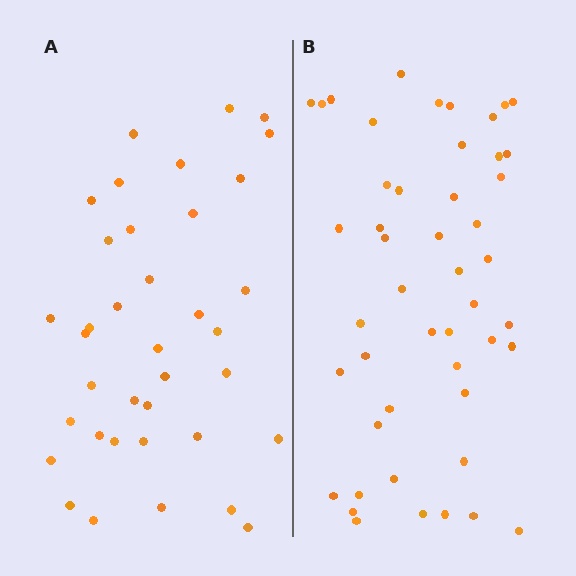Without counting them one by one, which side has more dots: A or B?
Region B (the right region) has more dots.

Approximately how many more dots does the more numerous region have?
Region B has roughly 12 or so more dots than region A.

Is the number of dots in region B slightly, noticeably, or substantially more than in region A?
Region B has noticeably more, but not dramatically so. The ratio is roughly 1.3 to 1.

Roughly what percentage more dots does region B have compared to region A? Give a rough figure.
About 30% more.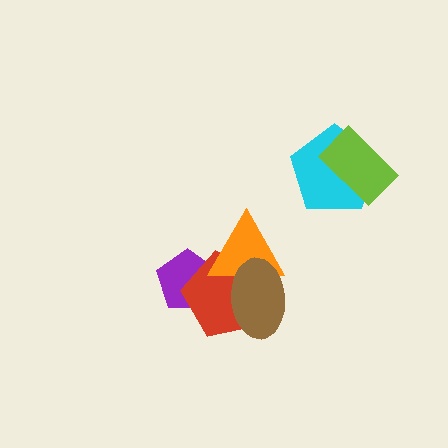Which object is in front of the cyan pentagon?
The lime rectangle is in front of the cyan pentagon.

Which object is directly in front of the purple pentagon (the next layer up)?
The red pentagon is directly in front of the purple pentagon.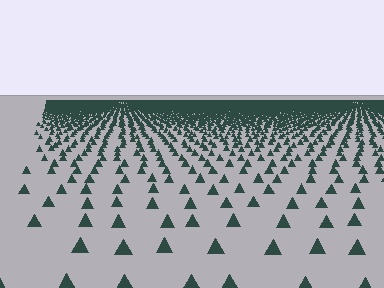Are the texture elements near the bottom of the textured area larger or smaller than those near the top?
Larger. Near the bottom, elements are closer to the viewer and appear at a bigger on-screen size.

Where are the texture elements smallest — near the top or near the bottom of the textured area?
Near the top.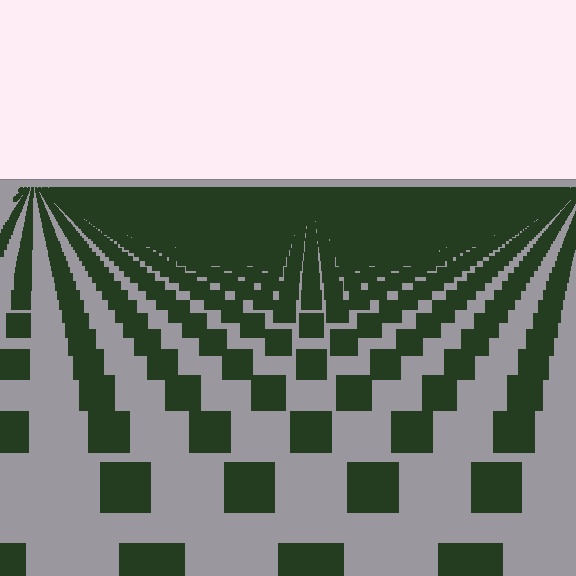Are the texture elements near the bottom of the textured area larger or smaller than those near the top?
Larger. Near the bottom, elements are closer to the viewer and appear at a bigger on-screen size.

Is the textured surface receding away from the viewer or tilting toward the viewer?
The surface is receding away from the viewer. Texture elements get smaller and denser toward the top.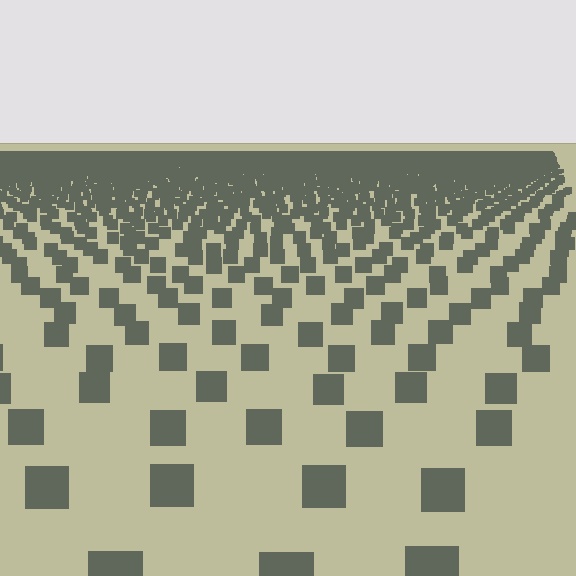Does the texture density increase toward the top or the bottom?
Density increases toward the top.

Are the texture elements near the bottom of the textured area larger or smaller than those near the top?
Larger. Near the bottom, elements are closer to the viewer and appear at a bigger on-screen size.